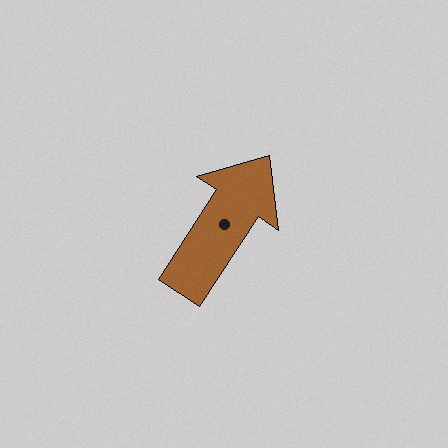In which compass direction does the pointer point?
Northeast.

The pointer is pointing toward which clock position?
Roughly 1 o'clock.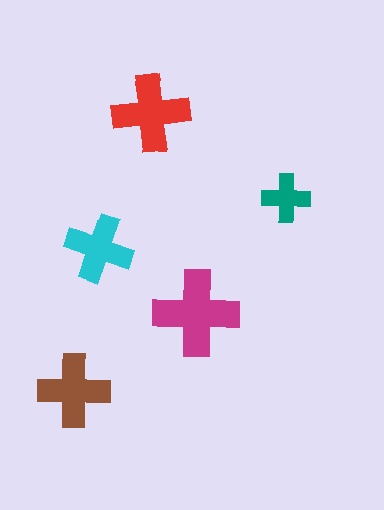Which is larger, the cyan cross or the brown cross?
The brown one.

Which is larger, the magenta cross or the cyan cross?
The magenta one.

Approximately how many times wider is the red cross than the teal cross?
About 1.5 times wider.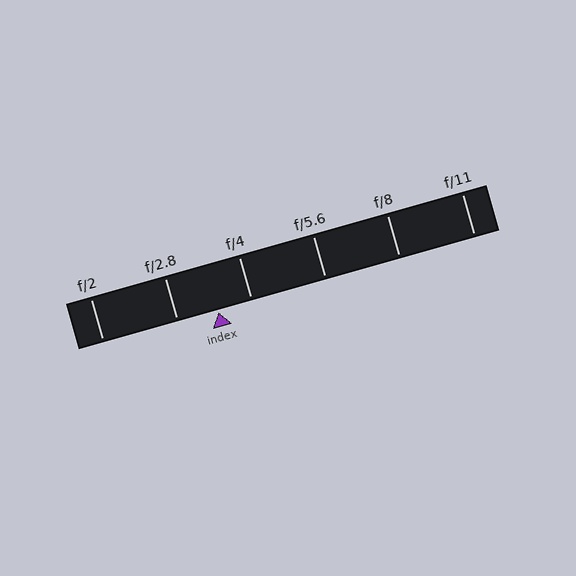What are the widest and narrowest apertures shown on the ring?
The widest aperture shown is f/2 and the narrowest is f/11.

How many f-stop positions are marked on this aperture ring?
There are 6 f-stop positions marked.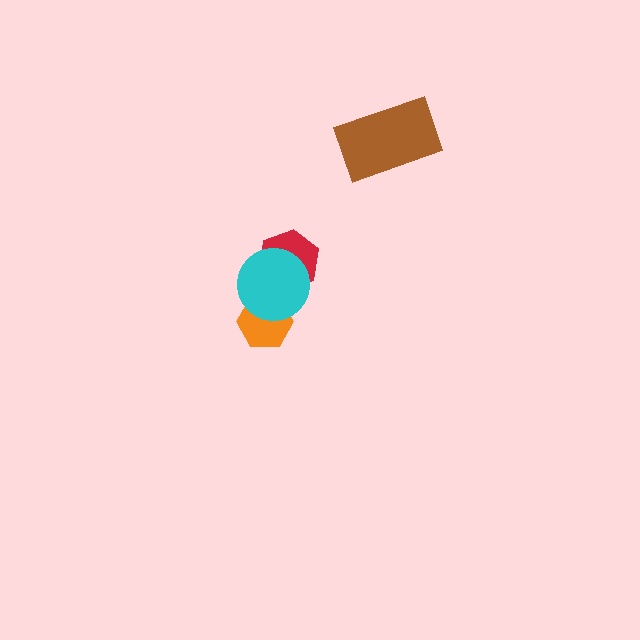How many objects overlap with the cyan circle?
2 objects overlap with the cyan circle.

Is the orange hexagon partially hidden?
Yes, it is partially covered by another shape.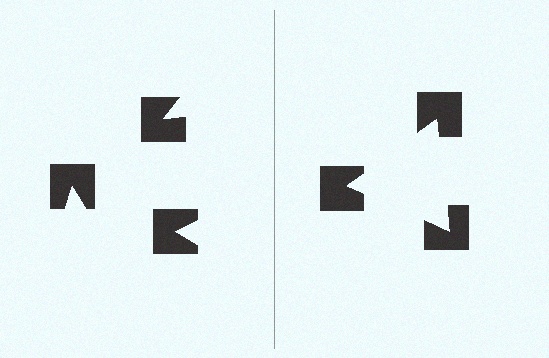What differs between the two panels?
The notched squares are positioned identically on both sides; only the wedge orientations differ. On the right they align to a triangle; on the left they are misaligned.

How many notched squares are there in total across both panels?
6 — 3 on each side.